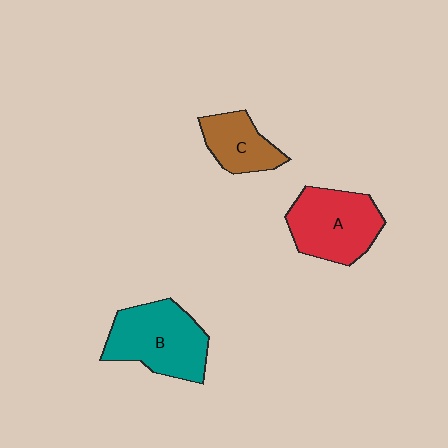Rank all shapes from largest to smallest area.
From largest to smallest: B (teal), A (red), C (brown).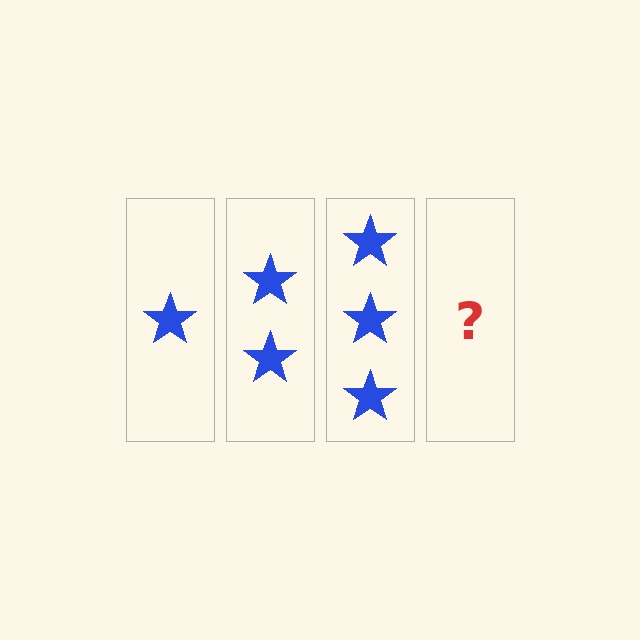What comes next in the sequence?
The next element should be 4 stars.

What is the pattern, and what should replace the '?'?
The pattern is that each step adds one more star. The '?' should be 4 stars.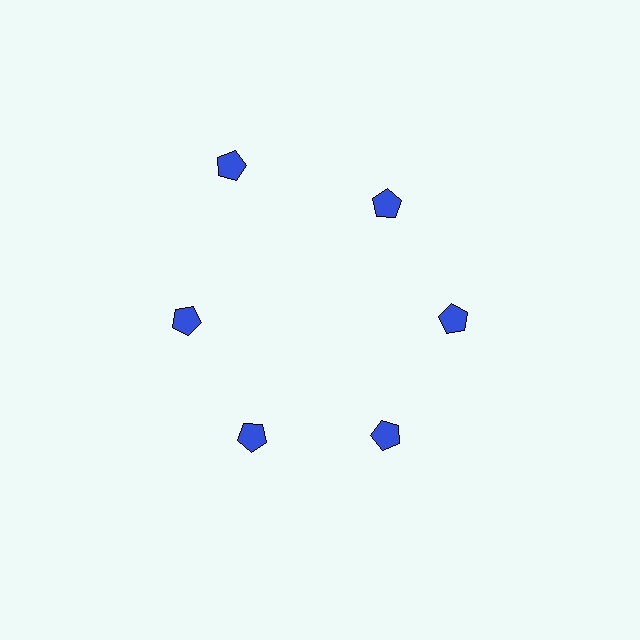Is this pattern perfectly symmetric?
No. The 6 blue pentagons are arranged in a ring, but one element near the 11 o'clock position is pushed outward from the center, breaking the 6-fold rotational symmetry.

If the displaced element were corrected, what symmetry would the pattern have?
It would have 6-fold rotational symmetry — the pattern would map onto itself every 60 degrees.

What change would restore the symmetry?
The symmetry would be restored by moving it inward, back onto the ring so that all 6 pentagons sit at equal angles and equal distance from the center.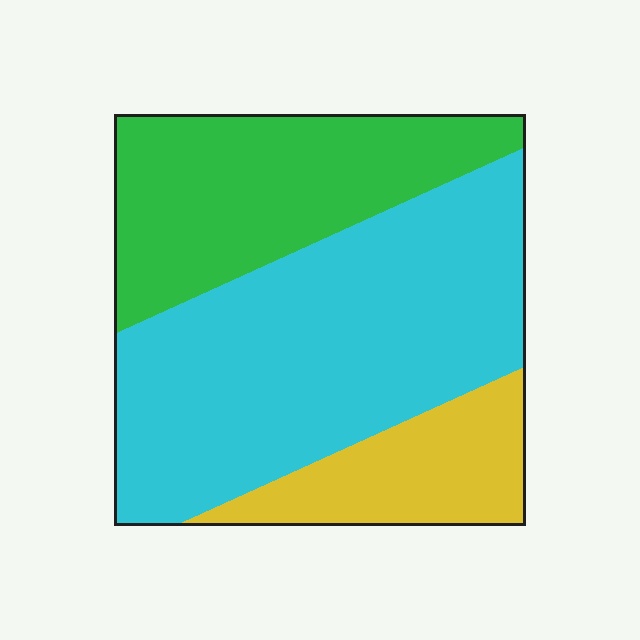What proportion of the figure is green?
Green takes up between a quarter and a half of the figure.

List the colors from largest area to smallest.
From largest to smallest: cyan, green, yellow.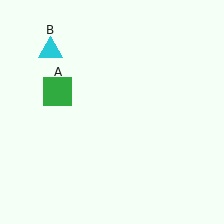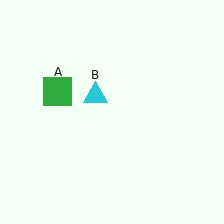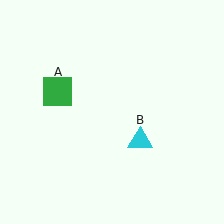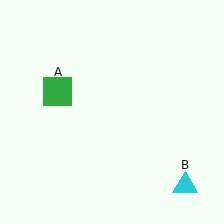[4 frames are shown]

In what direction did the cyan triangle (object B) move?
The cyan triangle (object B) moved down and to the right.